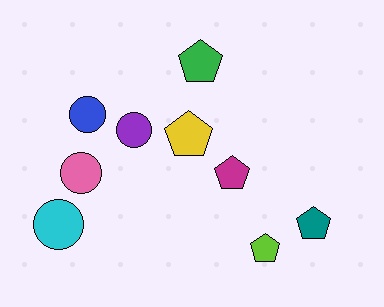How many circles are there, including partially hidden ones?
There are 4 circles.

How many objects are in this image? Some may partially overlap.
There are 9 objects.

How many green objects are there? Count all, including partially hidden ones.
There is 1 green object.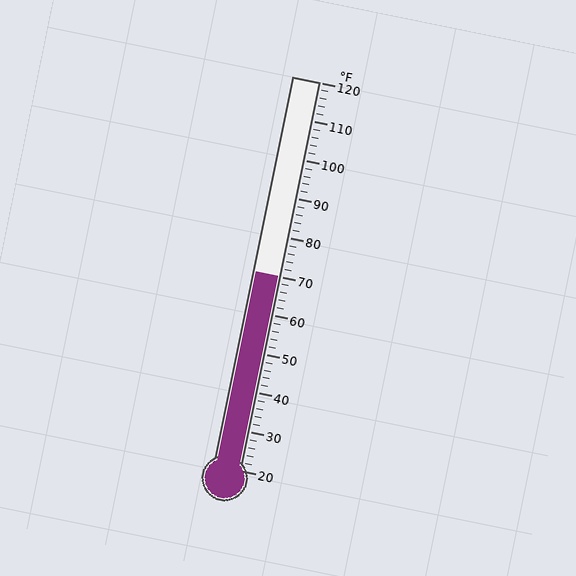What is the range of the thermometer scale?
The thermometer scale ranges from 20°F to 120°F.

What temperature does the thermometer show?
The thermometer shows approximately 70°F.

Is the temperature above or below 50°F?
The temperature is above 50°F.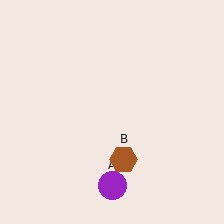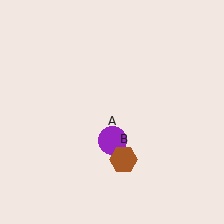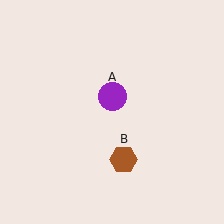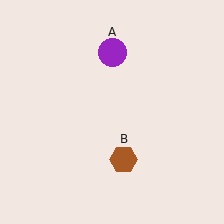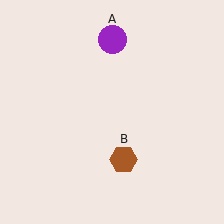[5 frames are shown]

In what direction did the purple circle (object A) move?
The purple circle (object A) moved up.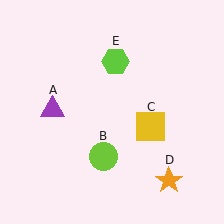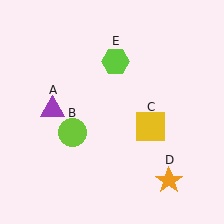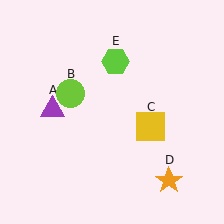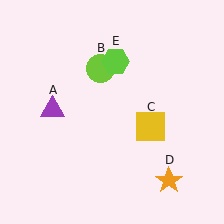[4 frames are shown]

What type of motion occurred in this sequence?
The lime circle (object B) rotated clockwise around the center of the scene.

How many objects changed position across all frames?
1 object changed position: lime circle (object B).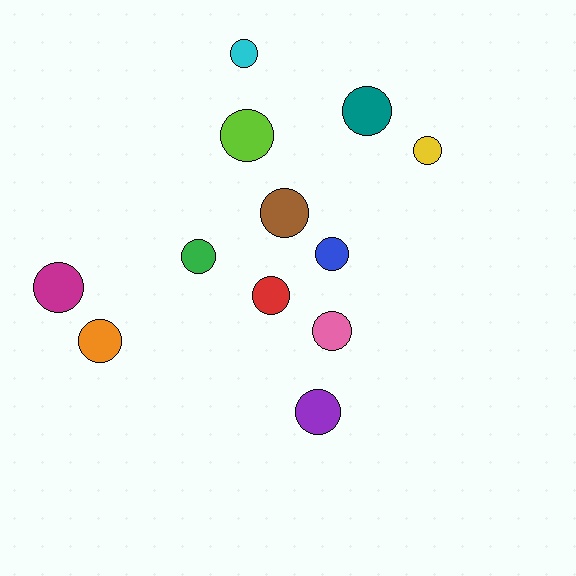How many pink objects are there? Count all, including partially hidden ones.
There is 1 pink object.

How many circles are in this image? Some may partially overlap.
There are 12 circles.